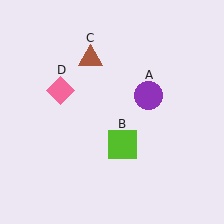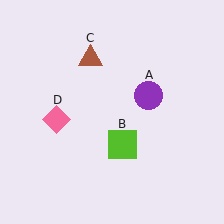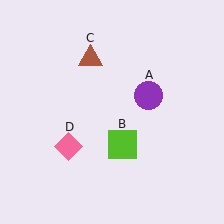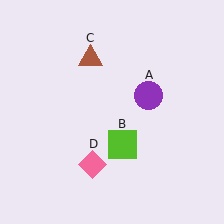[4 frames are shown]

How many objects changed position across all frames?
1 object changed position: pink diamond (object D).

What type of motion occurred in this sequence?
The pink diamond (object D) rotated counterclockwise around the center of the scene.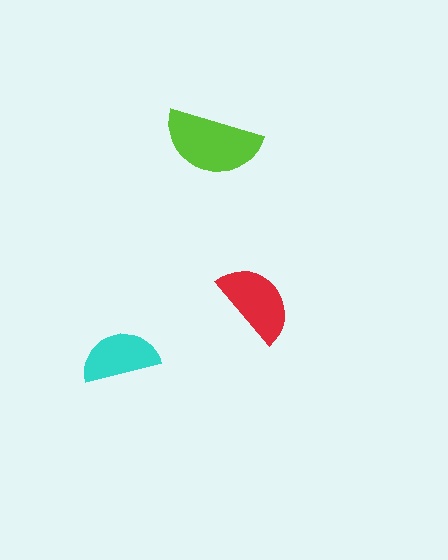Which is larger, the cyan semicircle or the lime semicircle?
The lime one.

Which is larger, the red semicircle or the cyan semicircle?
The red one.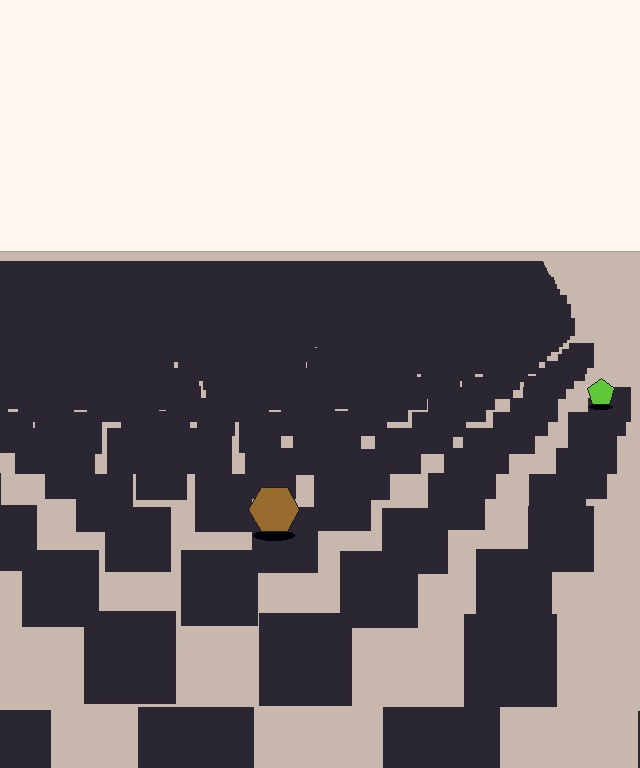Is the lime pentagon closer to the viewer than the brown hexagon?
No. The brown hexagon is closer — you can tell from the texture gradient: the ground texture is coarser near it.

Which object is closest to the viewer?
The brown hexagon is closest. The texture marks near it are larger and more spread out.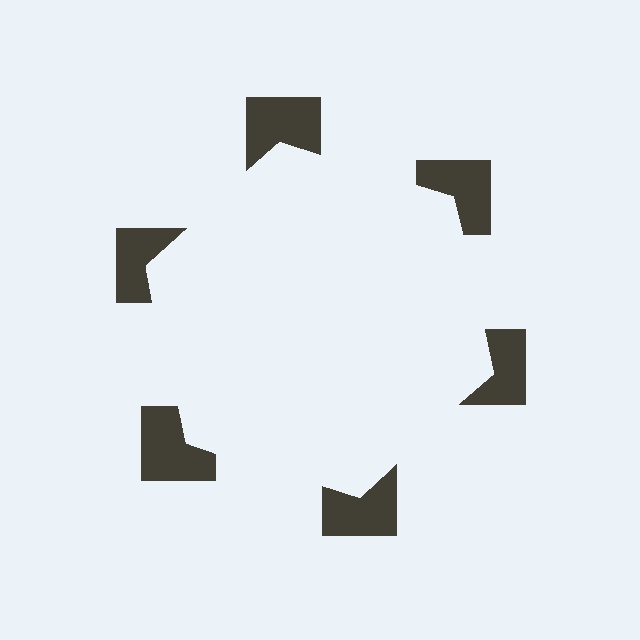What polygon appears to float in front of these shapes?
An illusory hexagon — its edges are inferred from the aligned wedge cuts in the notched squares, not physically drawn.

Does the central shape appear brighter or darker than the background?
It typically appears slightly brighter than the background, even though no actual brightness change is drawn.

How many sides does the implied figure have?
6 sides.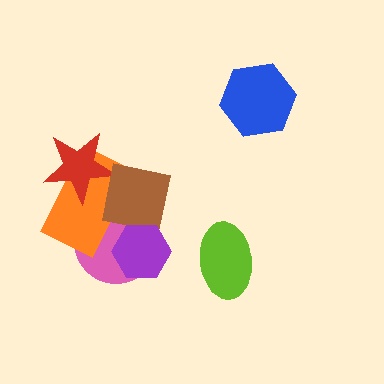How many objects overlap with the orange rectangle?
3 objects overlap with the orange rectangle.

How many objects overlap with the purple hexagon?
2 objects overlap with the purple hexagon.